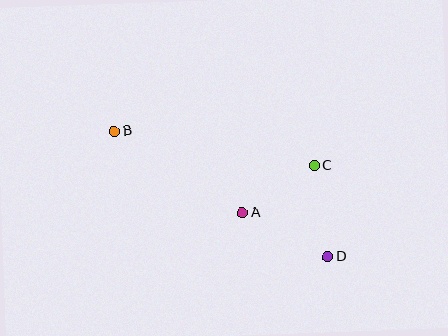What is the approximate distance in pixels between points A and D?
The distance between A and D is approximately 96 pixels.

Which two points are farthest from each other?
Points B and D are farthest from each other.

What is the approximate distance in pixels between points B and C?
The distance between B and C is approximately 203 pixels.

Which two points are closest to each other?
Points A and C are closest to each other.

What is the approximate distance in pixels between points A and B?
The distance between A and B is approximately 151 pixels.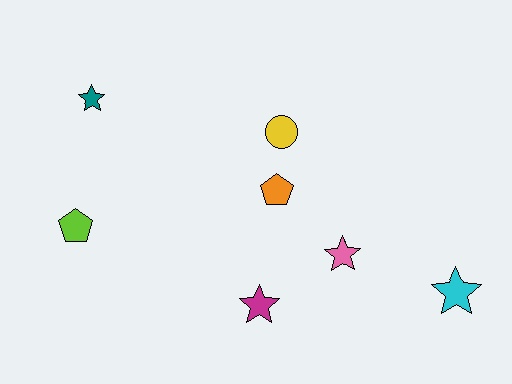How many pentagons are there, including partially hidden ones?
There are 2 pentagons.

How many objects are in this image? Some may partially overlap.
There are 7 objects.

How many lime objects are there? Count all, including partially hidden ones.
There is 1 lime object.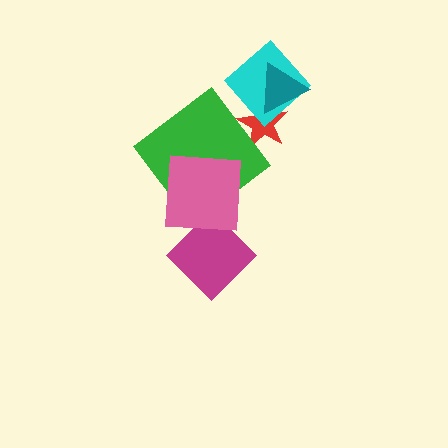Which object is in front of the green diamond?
The pink square is in front of the green diamond.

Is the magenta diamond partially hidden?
Yes, it is partially covered by another shape.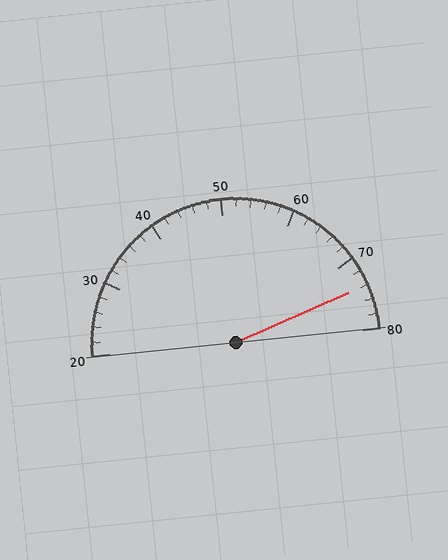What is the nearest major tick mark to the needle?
The nearest major tick mark is 70.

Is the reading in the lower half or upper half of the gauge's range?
The reading is in the upper half of the range (20 to 80).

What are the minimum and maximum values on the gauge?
The gauge ranges from 20 to 80.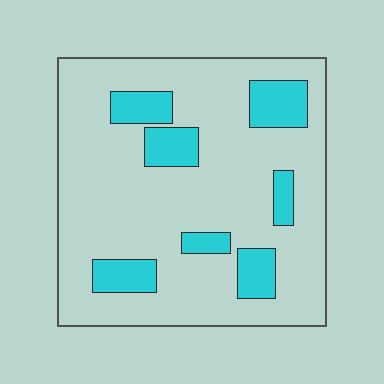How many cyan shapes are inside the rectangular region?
7.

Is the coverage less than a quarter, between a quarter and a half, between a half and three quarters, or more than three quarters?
Less than a quarter.